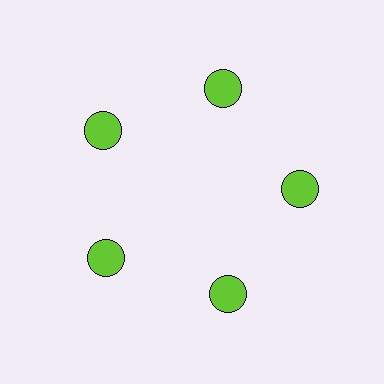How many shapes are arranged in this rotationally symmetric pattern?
There are 5 shapes, arranged in 5 groups of 1.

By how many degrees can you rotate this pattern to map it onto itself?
The pattern maps onto itself every 72 degrees of rotation.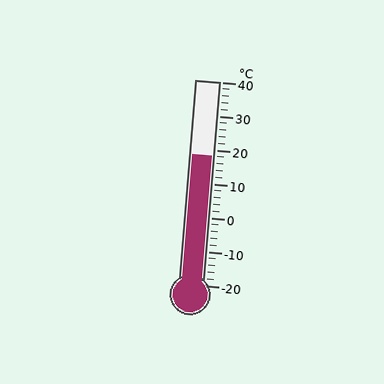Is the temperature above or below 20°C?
The temperature is below 20°C.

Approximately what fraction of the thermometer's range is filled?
The thermometer is filled to approximately 65% of its range.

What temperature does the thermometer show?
The thermometer shows approximately 18°C.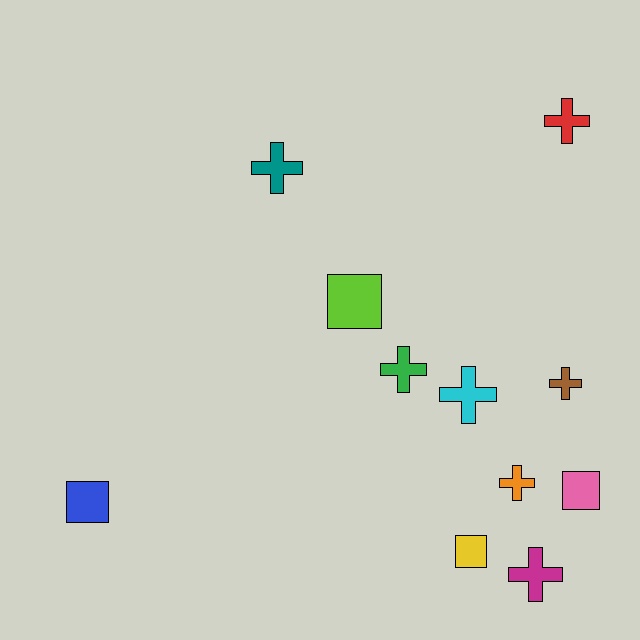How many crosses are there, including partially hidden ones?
There are 7 crosses.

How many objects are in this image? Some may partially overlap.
There are 11 objects.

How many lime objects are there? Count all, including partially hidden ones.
There is 1 lime object.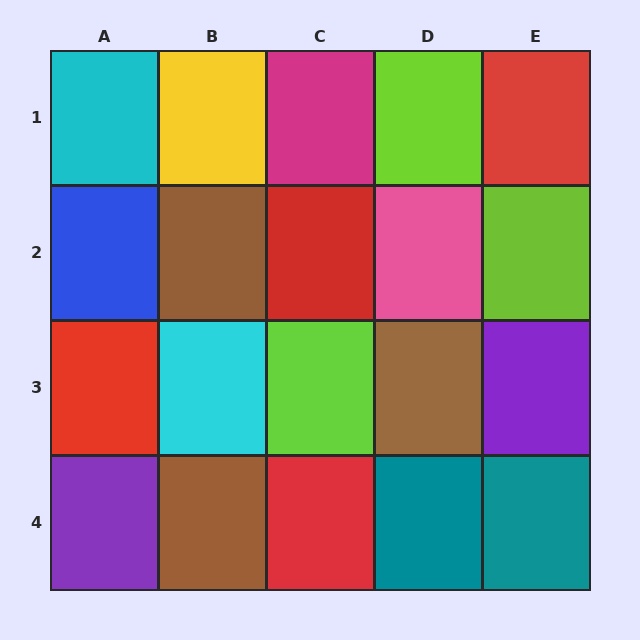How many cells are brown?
3 cells are brown.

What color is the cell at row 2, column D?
Pink.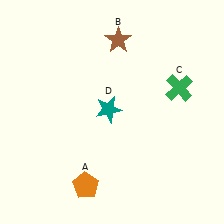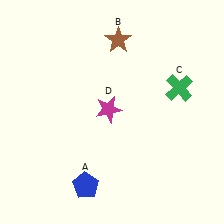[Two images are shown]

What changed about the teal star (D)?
In Image 1, D is teal. In Image 2, it changed to magenta.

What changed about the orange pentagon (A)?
In Image 1, A is orange. In Image 2, it changed to blue.